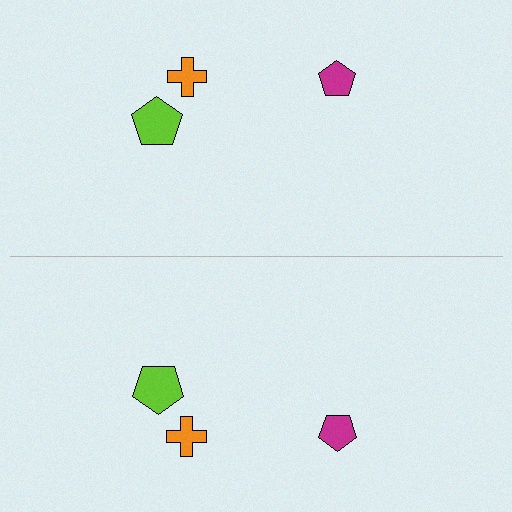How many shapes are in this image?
There are 6 shapes in this image.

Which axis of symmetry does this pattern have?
The pattern has a horizontal axis of symmetry running through the center of the image.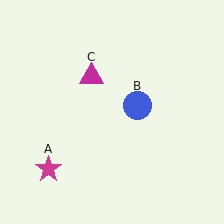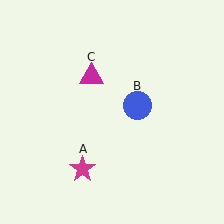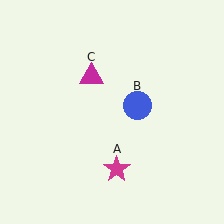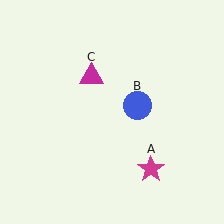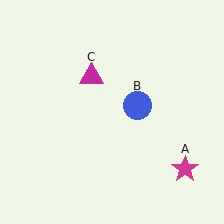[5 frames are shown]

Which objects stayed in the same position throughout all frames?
Blue circle (object B) and magenta triangle (object C) remained stationary.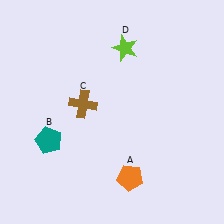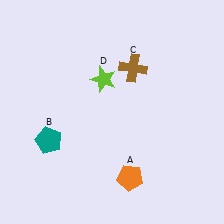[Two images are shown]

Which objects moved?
The objects that moved are: the brown cross (C), the lime star (D).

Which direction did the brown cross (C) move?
The brown cross (C) moved right.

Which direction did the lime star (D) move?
The lime star (D) moved down.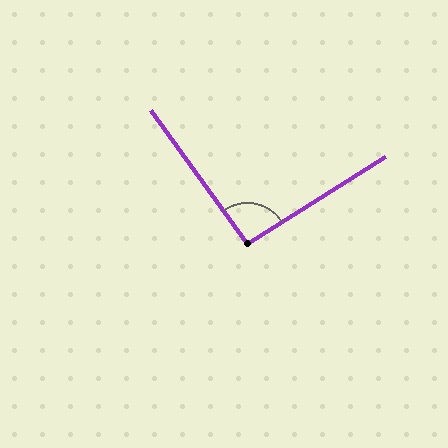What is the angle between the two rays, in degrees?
Approximately 94 degrees.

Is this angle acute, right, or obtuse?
It is approximately a right angle.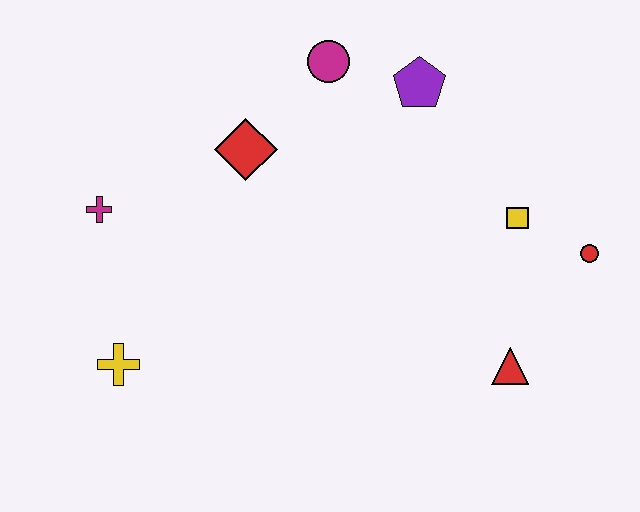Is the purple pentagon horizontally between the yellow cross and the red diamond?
No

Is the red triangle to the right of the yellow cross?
Yes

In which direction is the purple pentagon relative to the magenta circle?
The purple pentagon is to the right of the magenta circle.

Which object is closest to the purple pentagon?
The magenta circle is closest to the purple pentagon.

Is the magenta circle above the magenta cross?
Yes